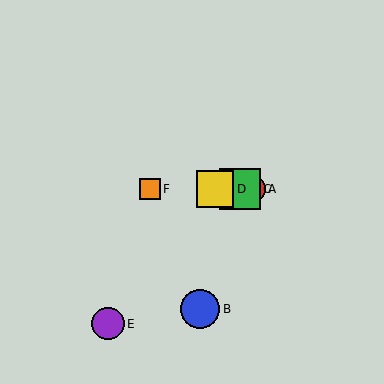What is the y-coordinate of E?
Object E is at y≈324.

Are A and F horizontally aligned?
Yes, both are at y≈189.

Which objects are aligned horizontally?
Objects A, C, D, F are aligned horizontally.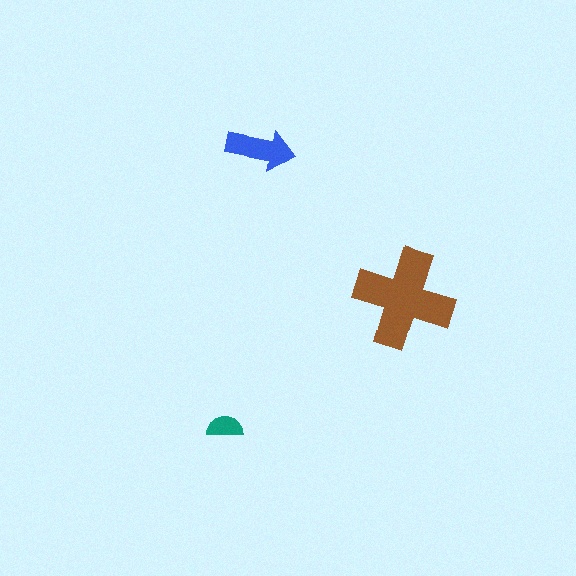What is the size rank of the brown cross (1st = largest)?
1st.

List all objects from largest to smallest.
The brown cross, the blue arrow, the teal semicircle.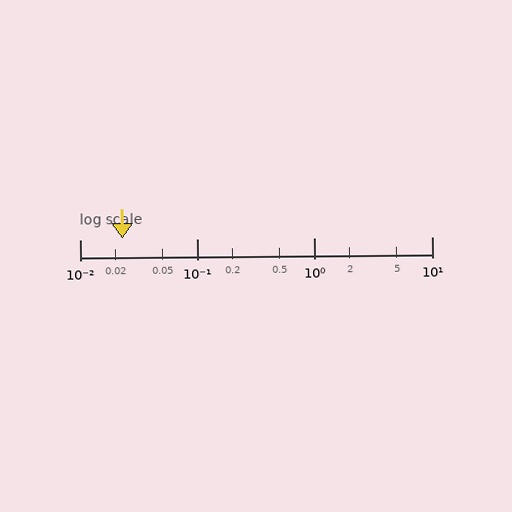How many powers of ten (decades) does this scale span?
The scale spans 3 decades, from 0.01 to 10.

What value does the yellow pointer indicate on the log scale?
The pointer indicates approximately 0.023.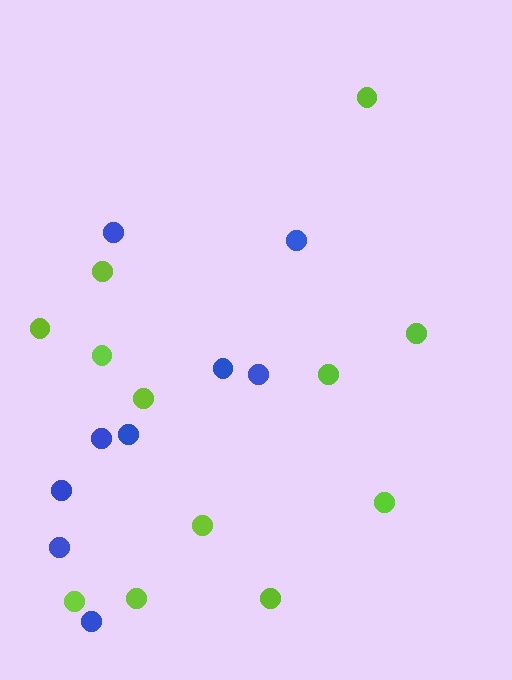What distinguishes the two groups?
There are 2 groups: one group of blue circles (9) and one group of lime circles (12).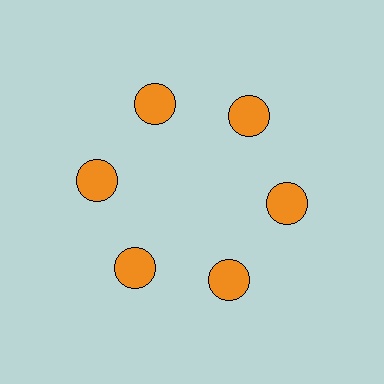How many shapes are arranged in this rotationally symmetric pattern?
There are 6 shapes, arranged in 6 groups of 1.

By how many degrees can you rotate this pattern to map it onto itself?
The pattern maps onto itself every 60 degrees of rotation.